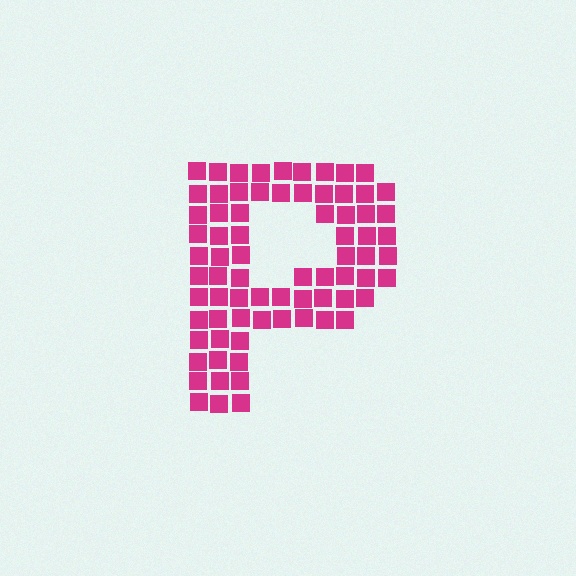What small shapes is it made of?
It is made of small squares.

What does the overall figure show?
The overall figure shows the letter P.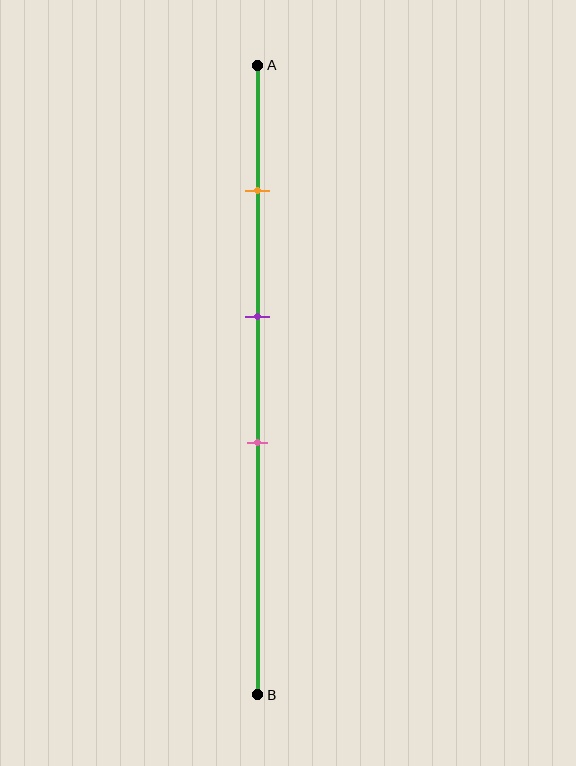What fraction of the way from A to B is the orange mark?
The orange mark is approximately 20% (0.2) of the way from A to B.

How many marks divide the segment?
There are 3 marks dividing the segment.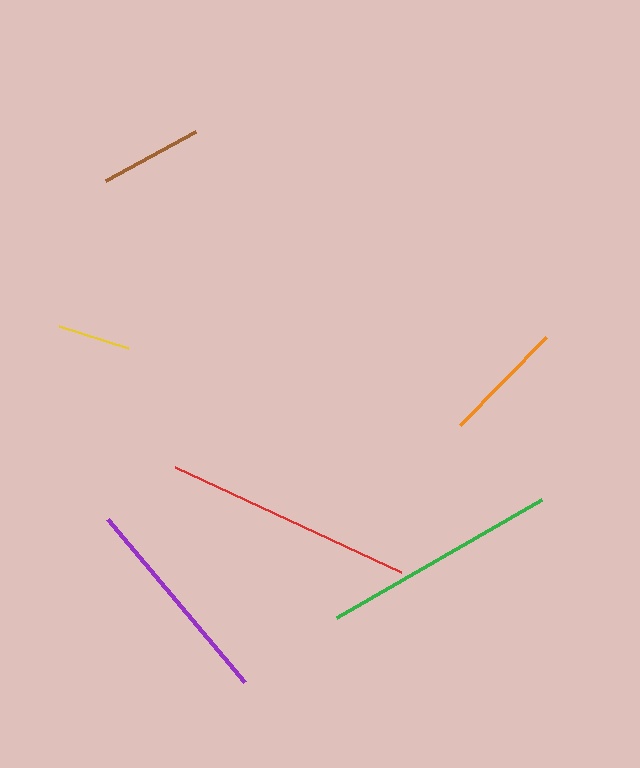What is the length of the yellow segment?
The yellow segment is approximately 72 pixels long.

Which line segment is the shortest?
The yellow line is the shortest at approximately 72 pixels.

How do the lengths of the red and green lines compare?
The red and green lines are approximately the same length.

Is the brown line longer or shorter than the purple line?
The purple line is longer than the brown line.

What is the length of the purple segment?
The purple segment is approximately 213 pixels long.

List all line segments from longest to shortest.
From longest to shortest: red, green, purple, orange, brown, yellow.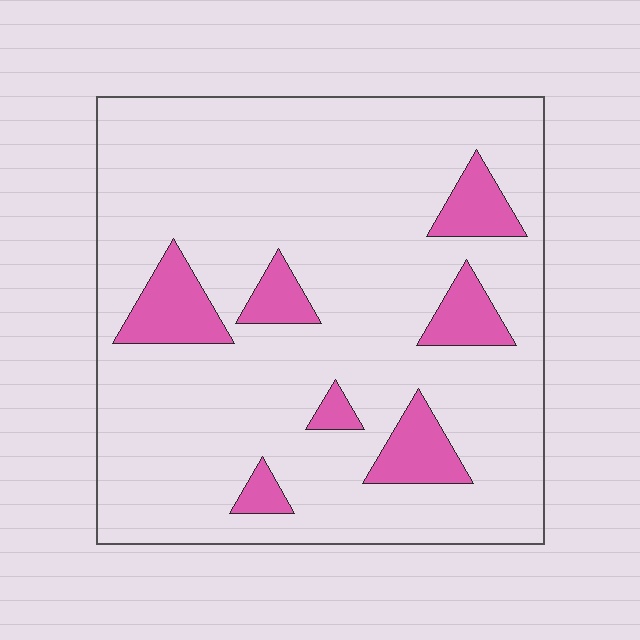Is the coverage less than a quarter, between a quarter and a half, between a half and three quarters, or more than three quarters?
Less than a quarter.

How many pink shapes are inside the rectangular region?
7.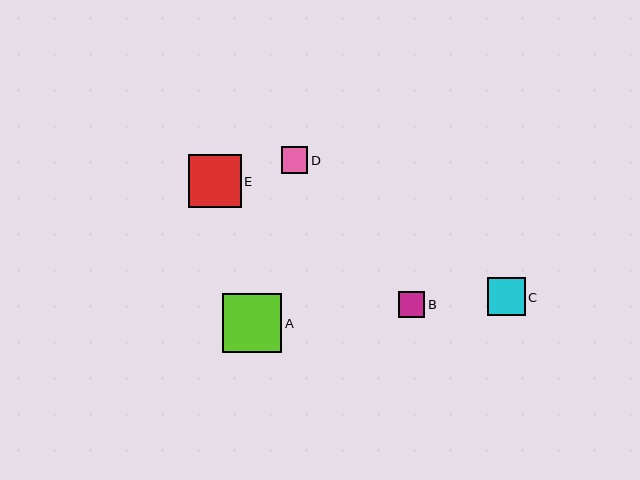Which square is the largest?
Square A is the largest with a size of approximately 59 pixels.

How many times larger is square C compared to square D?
Square C is approximately 1.4 times the size of square D.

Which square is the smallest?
Square B is the smallest with a size of approximately 26 pixels.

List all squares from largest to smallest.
From largest to smallest: A, E, C, D, B.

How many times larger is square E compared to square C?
Square E is approximately 1.4 times the size of square C.